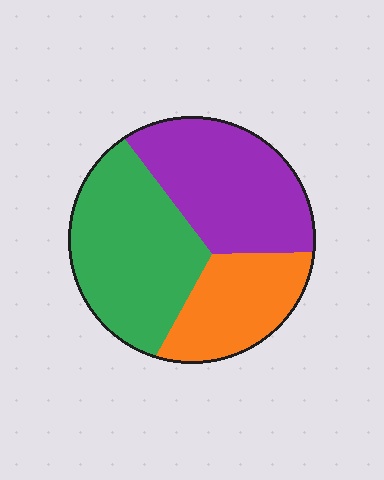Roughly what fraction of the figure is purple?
Purple takes up between a third and a half of the figure.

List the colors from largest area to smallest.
From largest to smallest: green, purple, orange.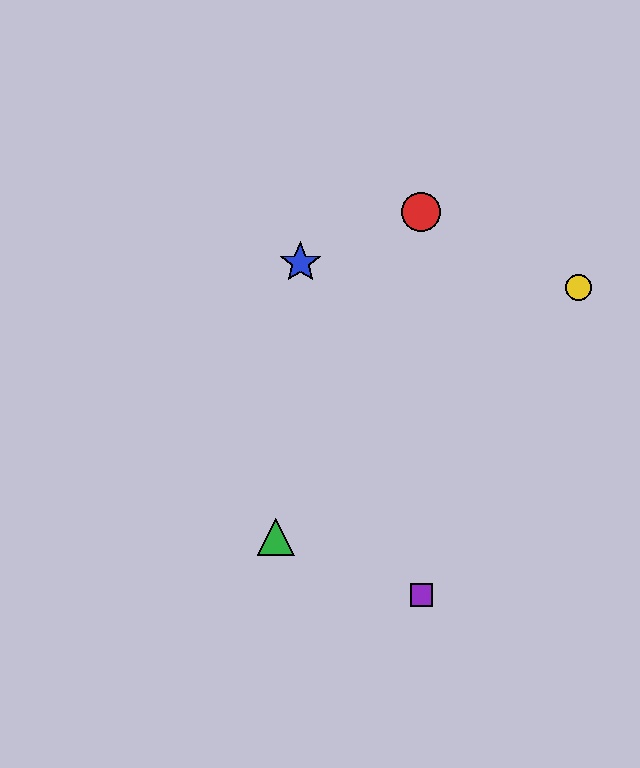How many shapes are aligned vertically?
2 shapes (the red circle, the purple square) are aligned vertically.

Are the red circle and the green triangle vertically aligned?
No, the red circle is at x≈421 and the green triangle is at x≈276.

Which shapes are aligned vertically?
The red circle, the purple square are aligned vertically.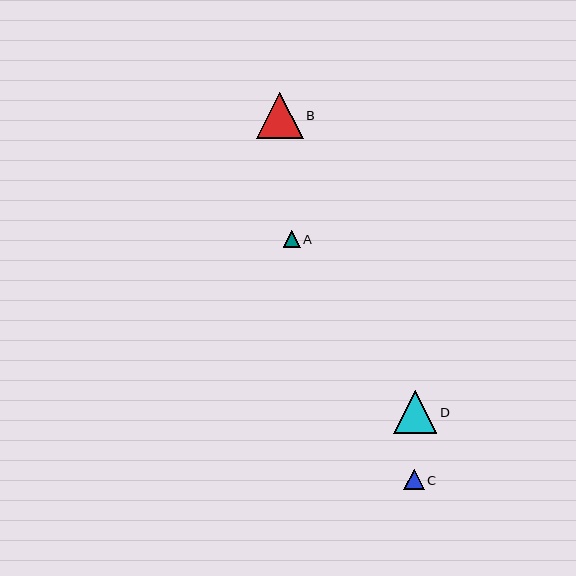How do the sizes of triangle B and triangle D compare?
Triangle B and triangle D are approximately the same size.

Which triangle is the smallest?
Triangle A is the smallest with a size of approximately 17 pixels.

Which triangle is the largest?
Triangle B is the largest with a size of approximately 47 pixels.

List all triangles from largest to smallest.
From largest to smallest: B, D, C, A.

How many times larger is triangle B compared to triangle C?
Triangle B is approximately 2.3 times the size of triangle C.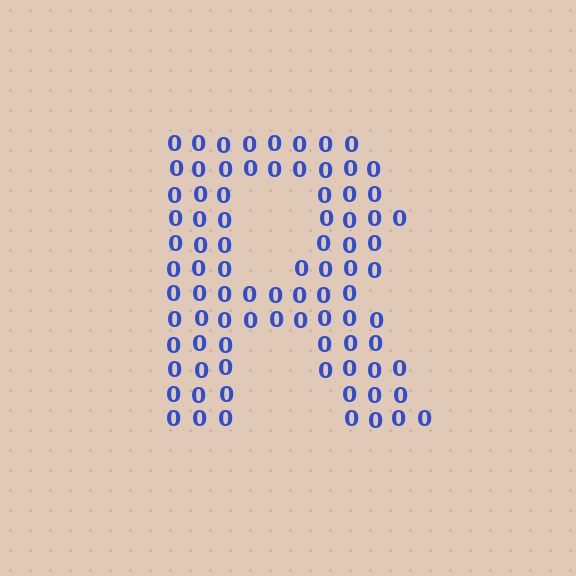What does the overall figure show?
The overall figure shows the letter R.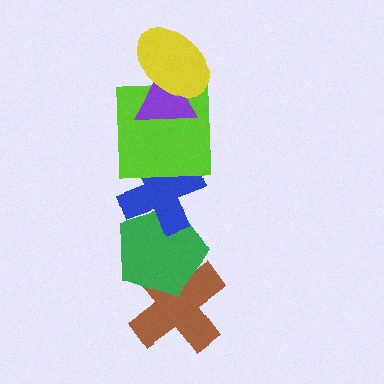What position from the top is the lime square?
The lime square is 3rd from the top.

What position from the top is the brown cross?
The brown cross is 6th from the top.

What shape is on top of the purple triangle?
The yellow ellipse is on top of the purple triangle.